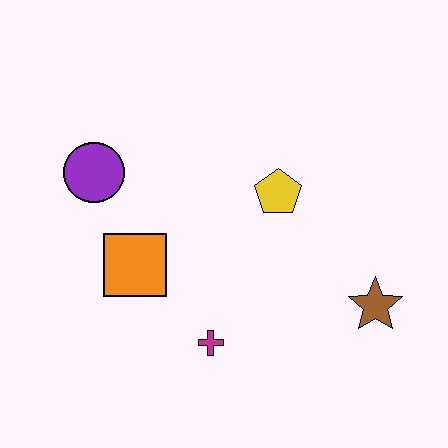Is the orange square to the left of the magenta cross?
Yes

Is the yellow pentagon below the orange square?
No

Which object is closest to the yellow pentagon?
The brown star is closest to the yellow pentagon.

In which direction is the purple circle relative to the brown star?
The purple circle is to the left of the brown star.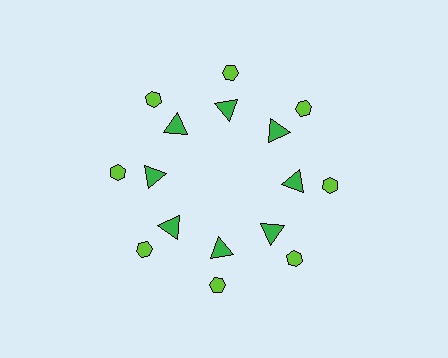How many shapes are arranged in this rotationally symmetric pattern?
There are 16 shapes, arranged in 8 groups of 2.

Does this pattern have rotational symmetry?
Yes, this pattern has 8-fold rotational symmetry. It looks the same after rotating 45 degrees around the center.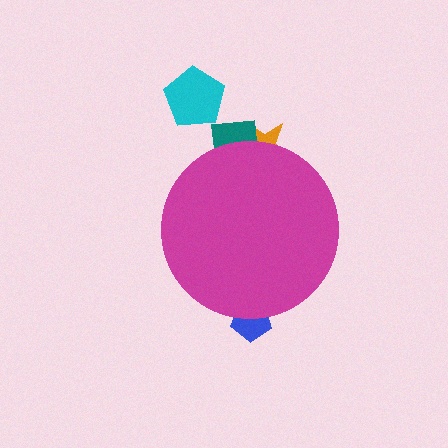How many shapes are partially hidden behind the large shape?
3 shapes are partially hidden.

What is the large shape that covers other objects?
A magenta circle.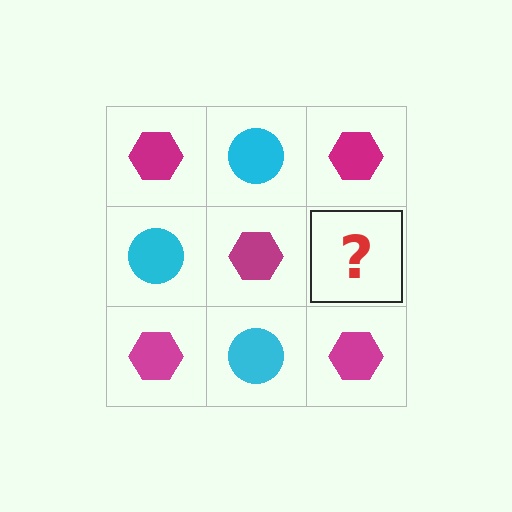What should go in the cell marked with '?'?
The missing cell should contain a cyan circle.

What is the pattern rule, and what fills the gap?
The rule is that it alternates magenta hexagon and cyan circle in a checkerboard pattern. The gap should be filled with a cyan circle.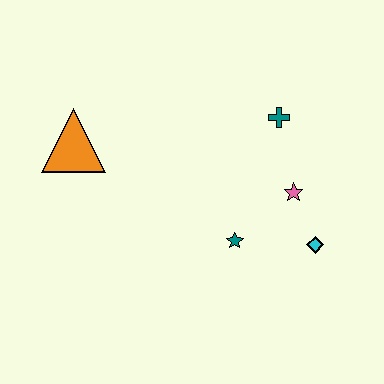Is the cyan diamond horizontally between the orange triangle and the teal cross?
No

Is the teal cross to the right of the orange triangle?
Yes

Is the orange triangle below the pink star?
No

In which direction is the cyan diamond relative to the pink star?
The cyan diamond is below the pink star.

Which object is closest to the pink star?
The cyan diamond is closest to the pink star.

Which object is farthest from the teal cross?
The orange triangle is farthest from the teal cross.